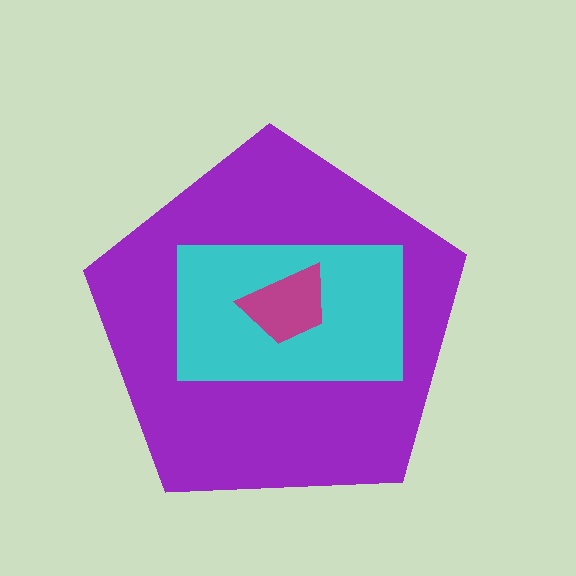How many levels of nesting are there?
3.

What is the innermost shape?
The magenta trapezoid.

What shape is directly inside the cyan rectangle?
The magenta trapezoid.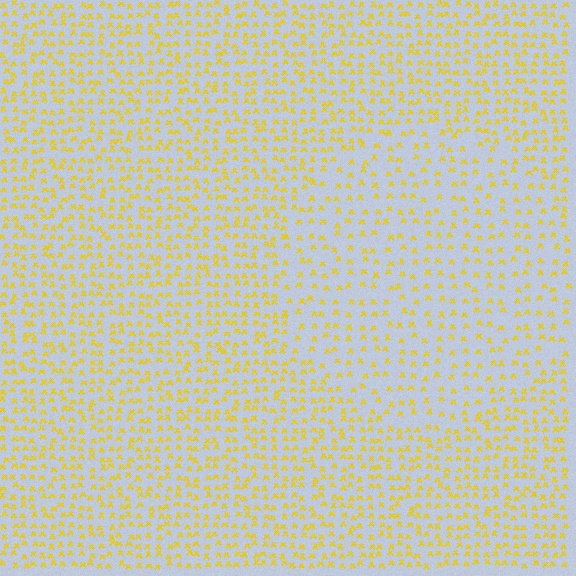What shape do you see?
I see a circle.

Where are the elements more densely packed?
The elements are more densely packed outside the circle boundary.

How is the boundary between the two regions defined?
The boundary is defined by a change in element density (approximately 1.7x ratio). All elements are the same color, size, and shape.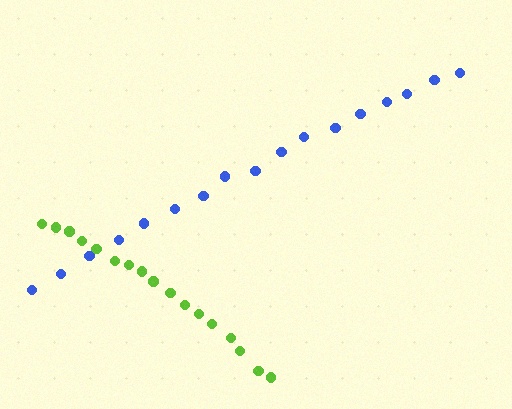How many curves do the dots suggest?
There are 2 distinct paths.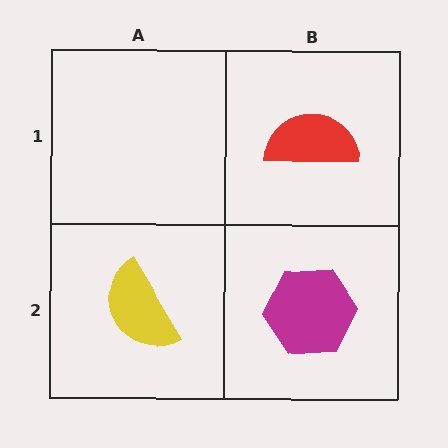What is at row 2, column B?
A magenta hexagon.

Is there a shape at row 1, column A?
No, that cell is empty.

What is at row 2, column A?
A yellow semicircle.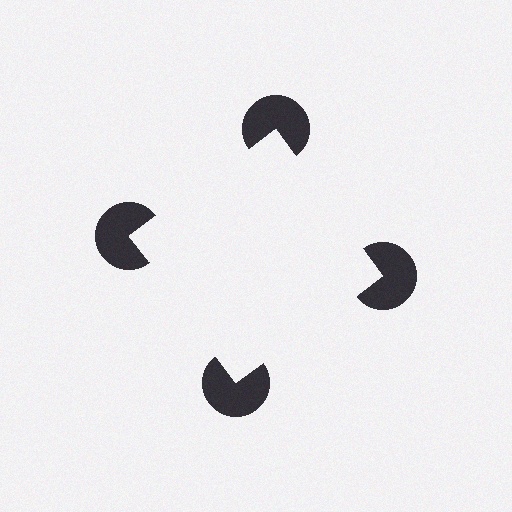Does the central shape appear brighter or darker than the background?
It typically appears slightly brighter than the background, even though no actual brightness change is drawn.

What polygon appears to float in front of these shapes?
An illusory square — its edges are inferred from the aligned wedge cuts in the pac-man discs, not physically drawn.